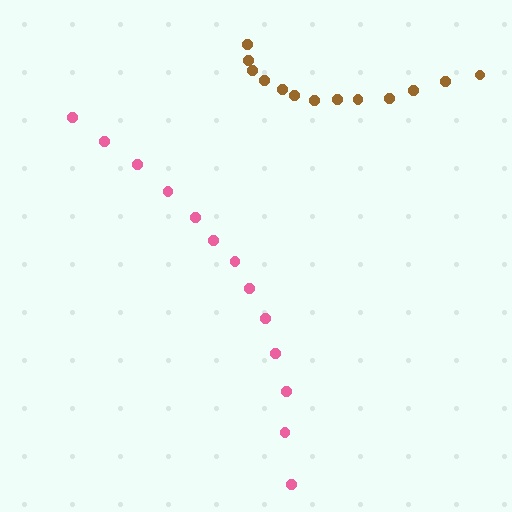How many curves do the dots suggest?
There are 2 distinct paths.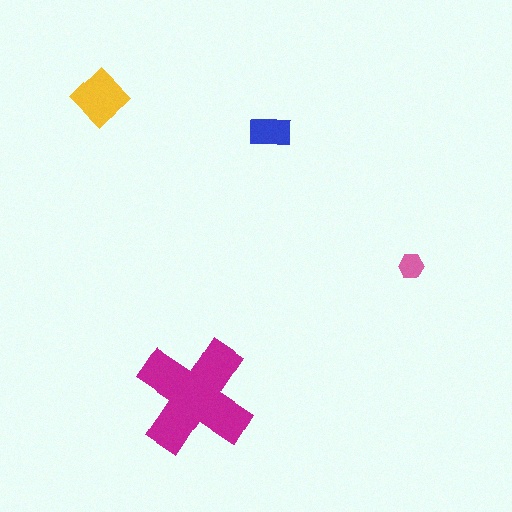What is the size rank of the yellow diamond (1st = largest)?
2nd.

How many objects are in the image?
There are 4 objects in the image.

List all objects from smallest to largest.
The pink hexagon, the blue rectangle, the yellow diamond, the magenta cross.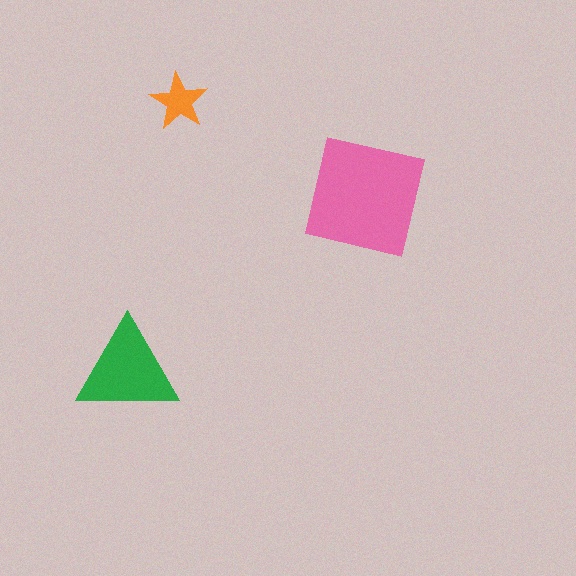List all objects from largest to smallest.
The pink square, the green triangle, the orange star.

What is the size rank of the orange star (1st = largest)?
3rd.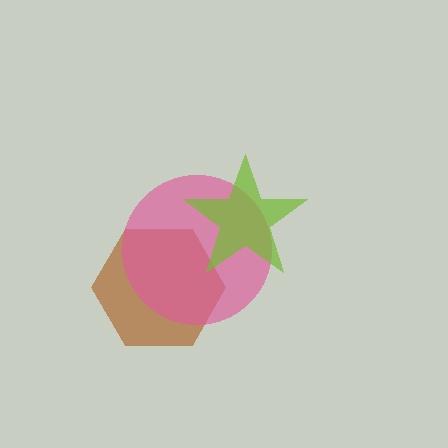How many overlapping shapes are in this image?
There are 3 overlapping shapes in the image.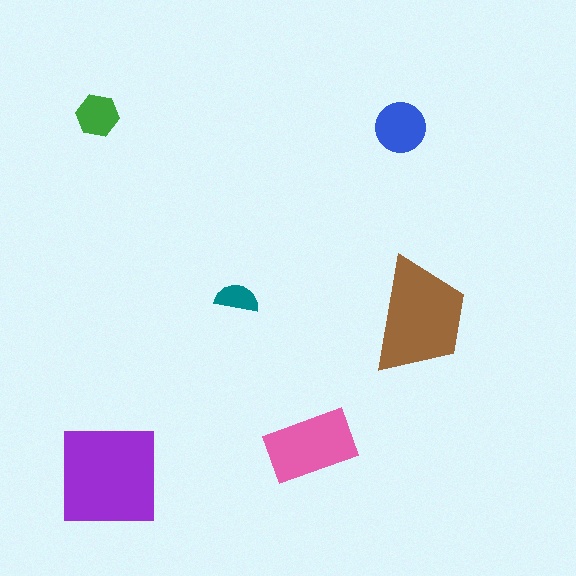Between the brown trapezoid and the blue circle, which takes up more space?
The brown trapezoid.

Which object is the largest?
The purple square.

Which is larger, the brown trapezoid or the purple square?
The purple square.